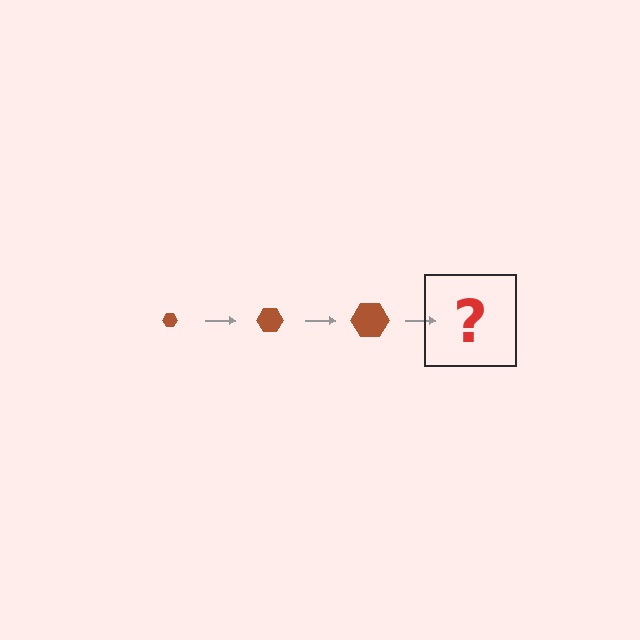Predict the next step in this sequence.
The next step is a brown hexagon, larger than the previous one.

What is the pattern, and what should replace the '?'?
The pattern is that the hexagon gets progressively larger each step. The '?' should be a brown hexagon, larger than the previous one.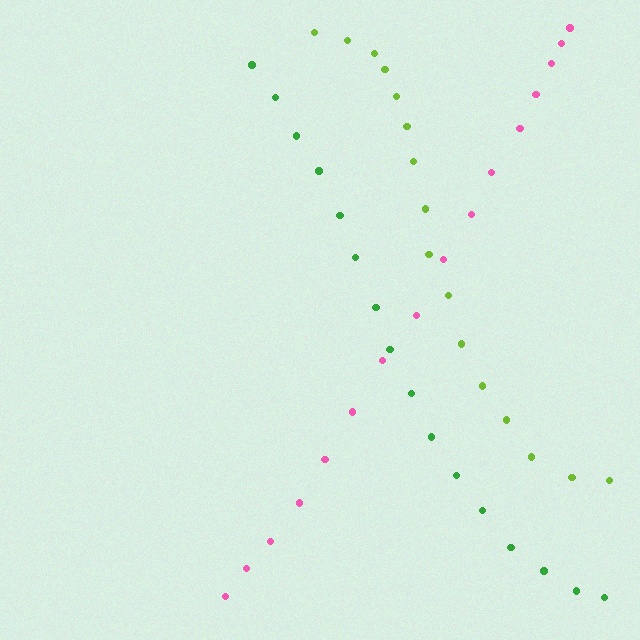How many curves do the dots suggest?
There are 3 distinct paths.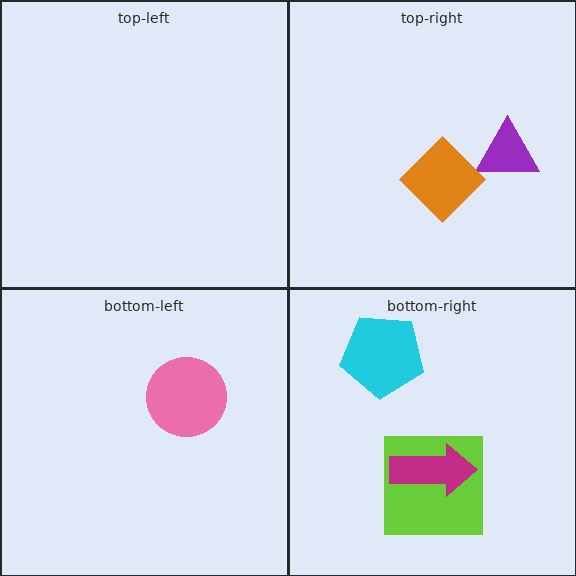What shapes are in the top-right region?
The purple triangle, the orange diamond.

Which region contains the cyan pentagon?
The bottom-right region.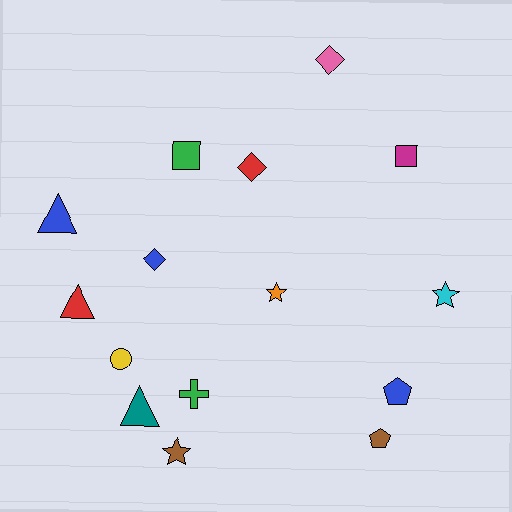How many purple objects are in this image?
There are no purple objects.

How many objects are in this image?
There are 15 objects.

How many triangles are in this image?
There are 3 triangles.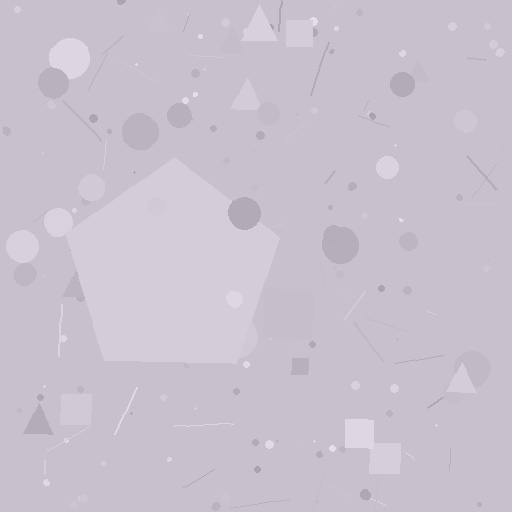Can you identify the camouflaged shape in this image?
The camouflaged shape is a pentagon.